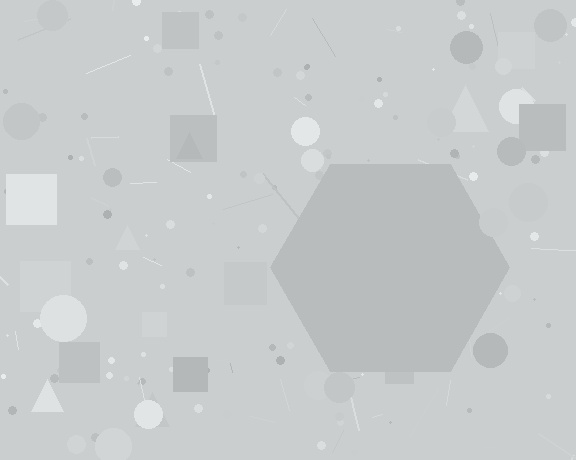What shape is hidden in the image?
A hexagon is hidden in the image.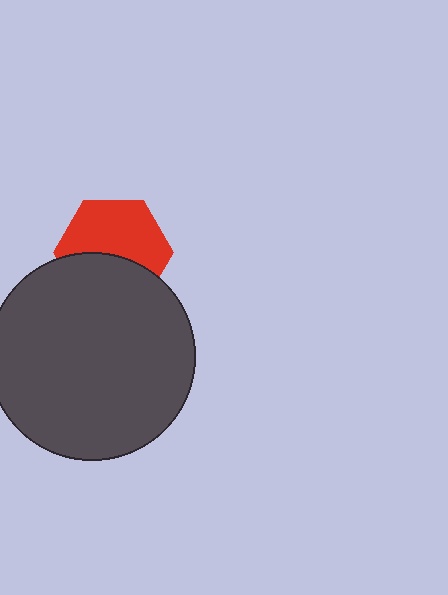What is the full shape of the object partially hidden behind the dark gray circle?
The partially hidden object is a red hexagon.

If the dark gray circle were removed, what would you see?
You would see the complete red hexagon.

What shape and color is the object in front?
The object in front is a dark gray circle.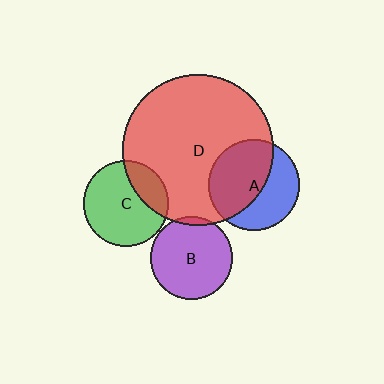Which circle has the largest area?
Circle D (red).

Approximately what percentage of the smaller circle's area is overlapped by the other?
Approximately 25%.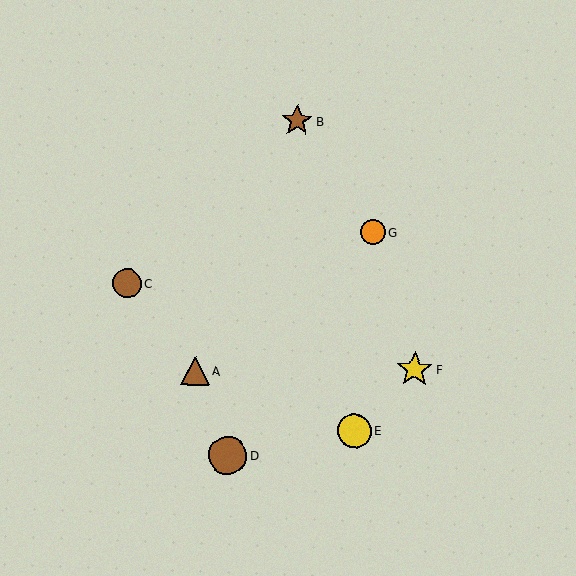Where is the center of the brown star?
The center of the brown star is at (297, 121).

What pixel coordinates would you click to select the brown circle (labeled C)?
Click at (127, 283) to select the brown circle C.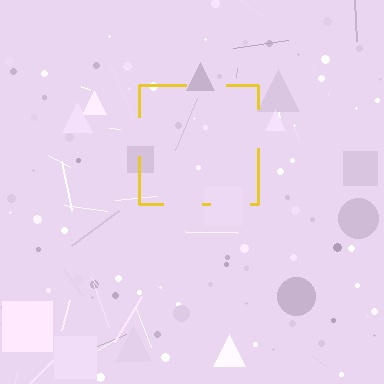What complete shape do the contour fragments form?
The contour fragments form a square.